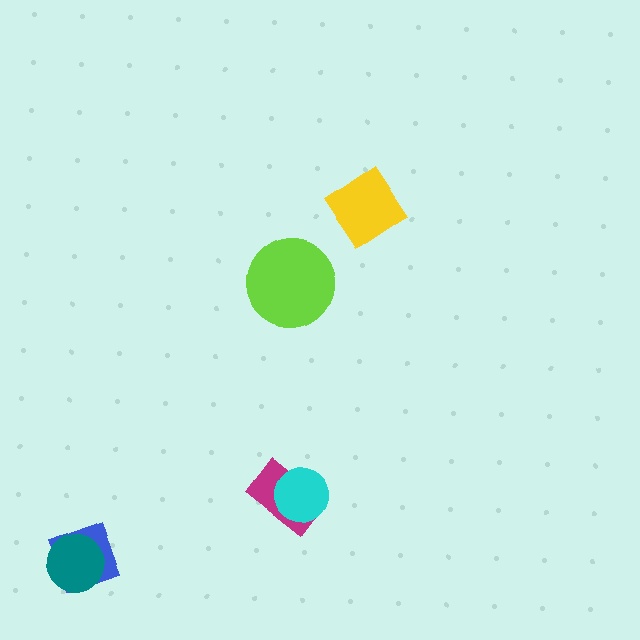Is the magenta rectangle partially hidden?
Yes, it is partially covered by another shape.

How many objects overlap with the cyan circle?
1 object overlaps with the cyan circle.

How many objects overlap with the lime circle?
0 objects overlap with the lime circle.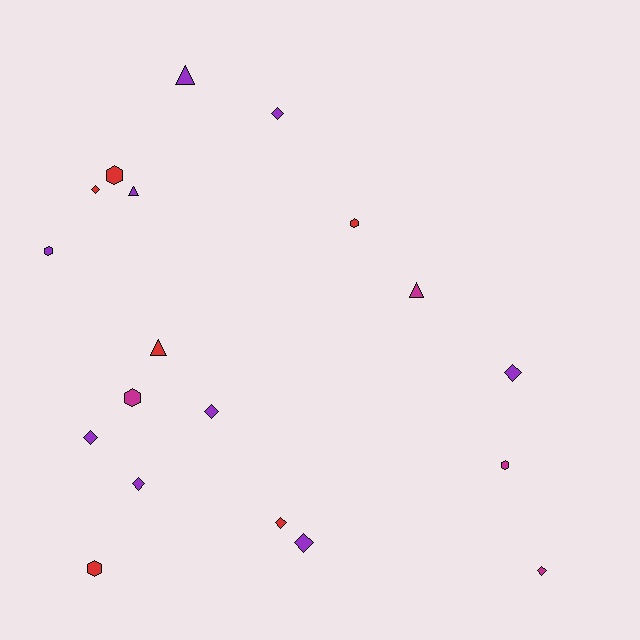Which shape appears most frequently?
Diamond, with 9 objects.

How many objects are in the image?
There are 19 objects.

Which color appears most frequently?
Purple, with 9 objects.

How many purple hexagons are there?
There is 1 purple hexagon.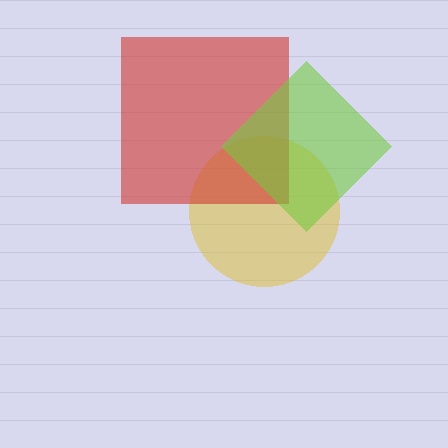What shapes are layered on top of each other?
The layered shapes are: a yellow circle, a red square, a lime diamond.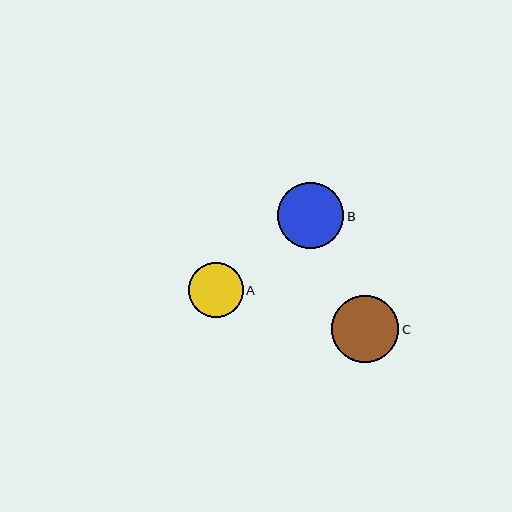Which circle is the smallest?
Circle A is the smallest with a size of approximately 55 pixels.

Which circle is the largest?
Circle C is the largest with a size of approximately 68 pixels.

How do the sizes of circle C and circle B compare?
Circle C and circle B are approximately the same size.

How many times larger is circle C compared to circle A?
Circle C is approximately 1.2 times the size of circle A.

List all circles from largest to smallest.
From largest to smallest: C, B, A.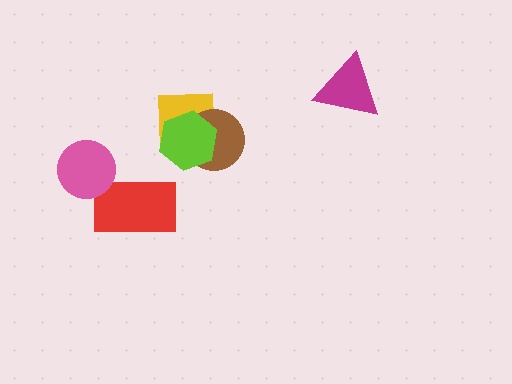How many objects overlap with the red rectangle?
1 object overlaps with the red rectangle.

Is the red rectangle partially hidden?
Yes, it is partially covered by another shape.